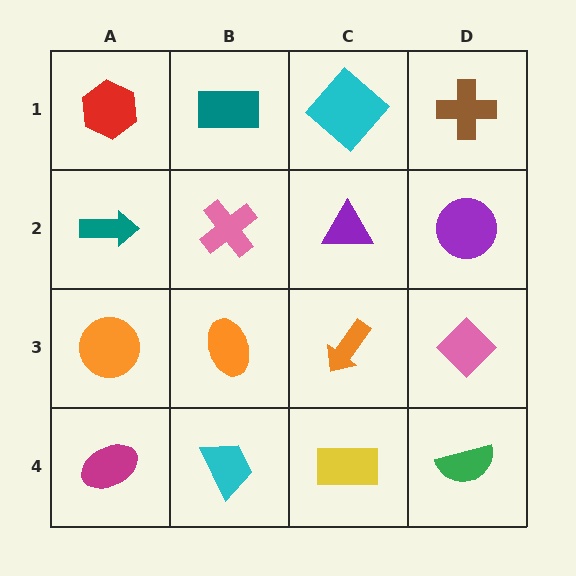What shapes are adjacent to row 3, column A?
A teal arrow (row 2, column A), a magenta ellipse (row 4, column A), an orange ellipse (row 3, column B).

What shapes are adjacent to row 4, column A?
An orange circle (row 3, column A), a cyan trapezoid (row 4, column B).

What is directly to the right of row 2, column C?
A purple circle.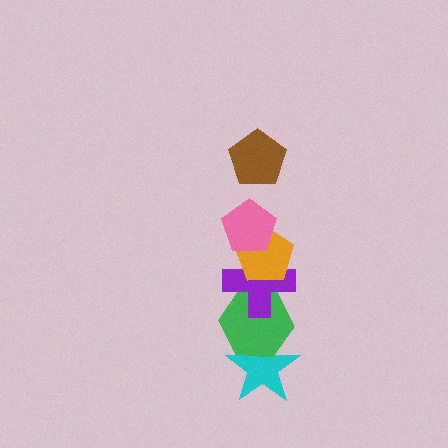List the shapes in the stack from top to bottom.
From top to bottom: the brown pentagon, the pink pentagon, the orange pentagon, the purple cross, the green hexagon, the cyan star.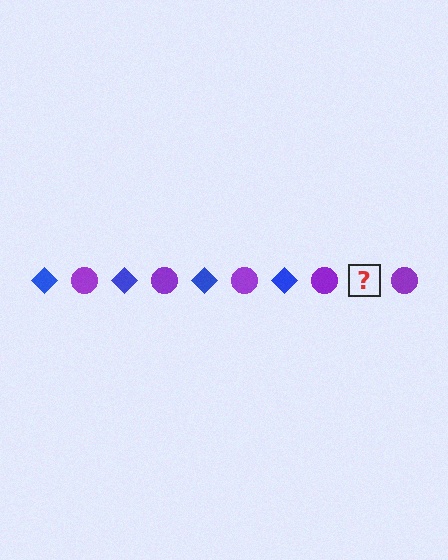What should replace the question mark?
The question mark should be replaced with a blue diamond.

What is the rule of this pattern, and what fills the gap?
The rule is that the pattern alternates between blue diamond and purple circle. The gap should be filled with a blue diamond.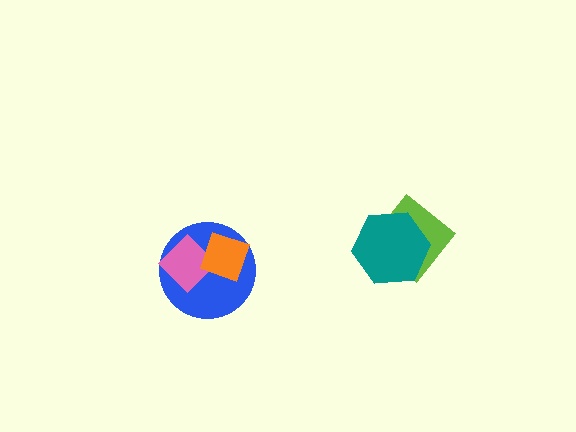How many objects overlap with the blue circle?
2 objects overlap with the blue circle.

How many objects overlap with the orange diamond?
2 objects overlap with the orange diamond.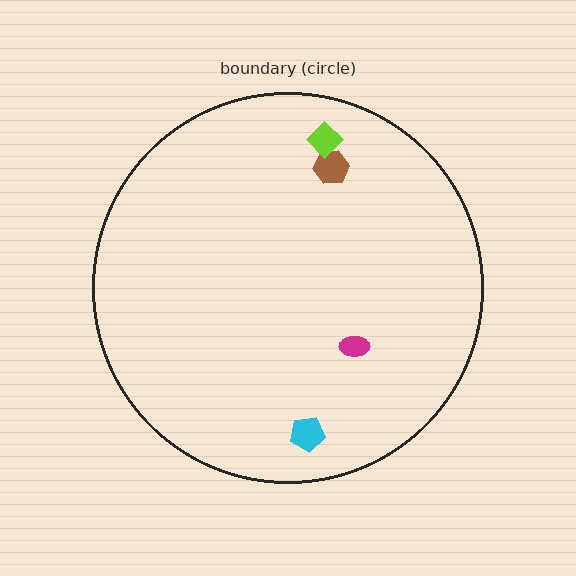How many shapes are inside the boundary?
4 inside, 0 outside.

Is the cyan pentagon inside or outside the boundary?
Inside.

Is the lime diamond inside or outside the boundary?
Inside.